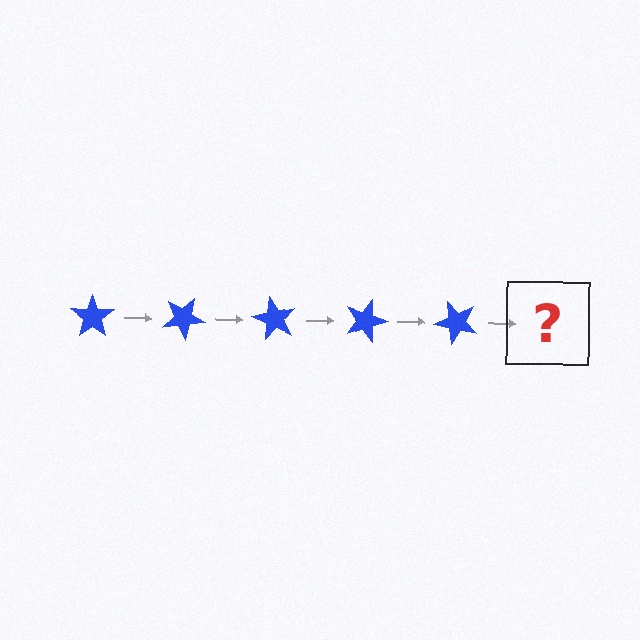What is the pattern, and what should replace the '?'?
The pattern is that the star rotates 30 degrees each step. The '?' should be a blue star rotated 150 degrees.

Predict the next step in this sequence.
The next step is a blue star rotated 150 degrees.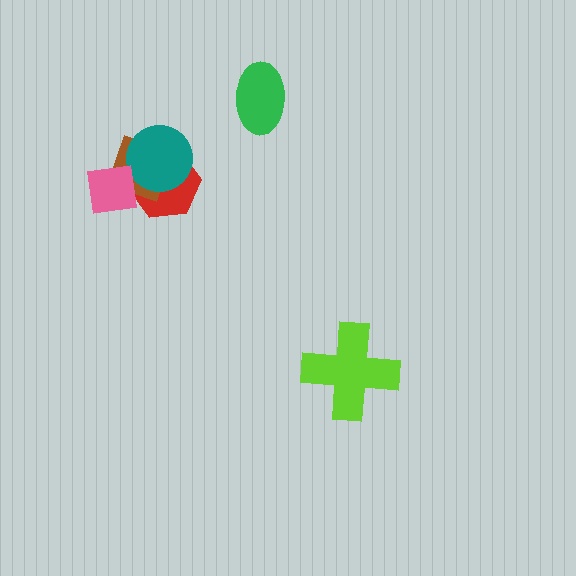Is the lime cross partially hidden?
No, no other shape covers it.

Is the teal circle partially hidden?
Yes, it is partially covered by another shape.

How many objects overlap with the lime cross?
0 objects overlap with the lime cross.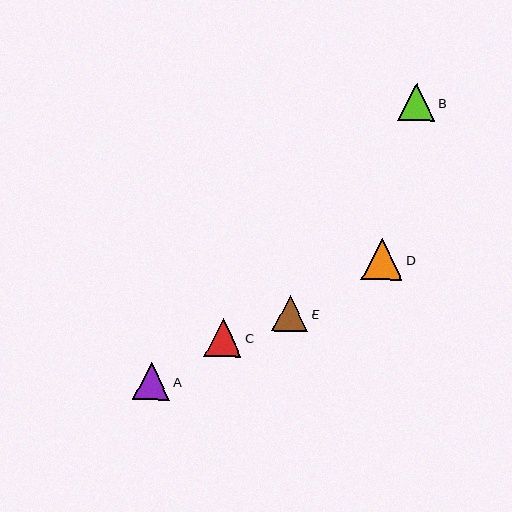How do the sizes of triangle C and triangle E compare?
Triangle C and triangle E are approximately the same size.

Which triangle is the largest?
Triangle D is the largest with a size of approximately 41 pixels.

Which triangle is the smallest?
Triangle E is the smallest with a size of approximately 37 pixels.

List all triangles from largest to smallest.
From largest to smallest: D, C, A, B, E.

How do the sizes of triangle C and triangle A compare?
Triangle C and triangle A are approximately the same size.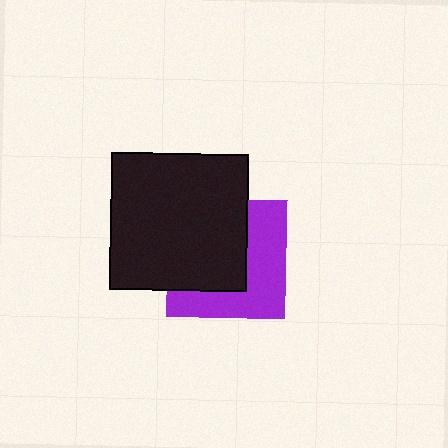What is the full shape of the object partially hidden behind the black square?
The partially hidden object is a purple square.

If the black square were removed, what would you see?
You would see the complete purple square.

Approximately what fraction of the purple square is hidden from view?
Roughly 52% of the purple square is hidden behind the black square.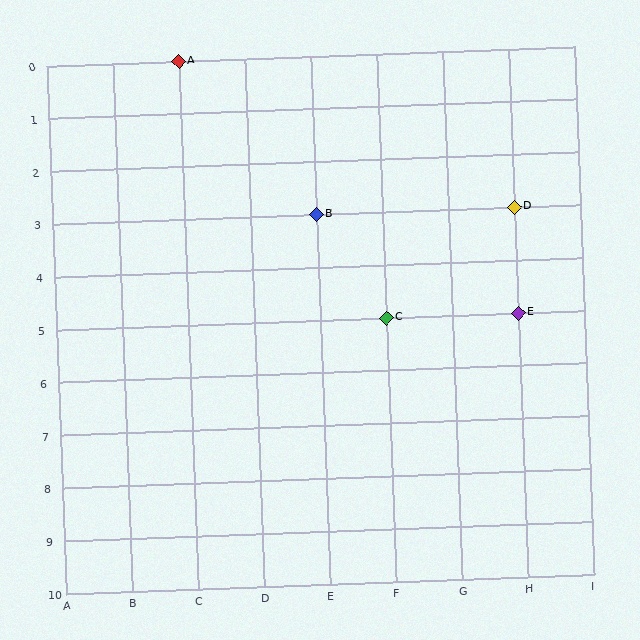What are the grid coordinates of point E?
Point E is at grid coordinates (H, 5).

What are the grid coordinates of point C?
Point C is at grid coordinates (F, 5).